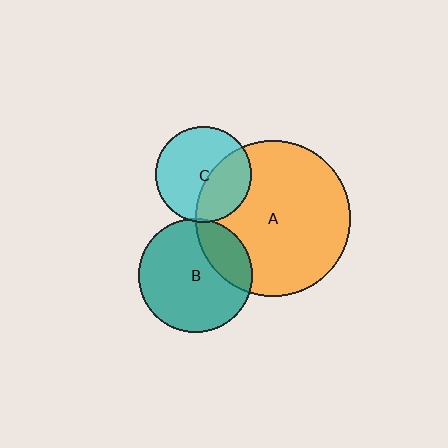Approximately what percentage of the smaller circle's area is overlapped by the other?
Approximately 25%.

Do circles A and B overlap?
Yes.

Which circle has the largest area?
Circle A (orange).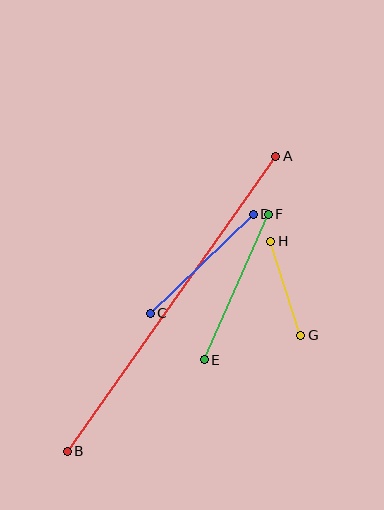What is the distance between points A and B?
The distance is approximately 361 pixels.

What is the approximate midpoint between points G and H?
The midpoint is at approximately (286, 288) pixels.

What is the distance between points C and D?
The distance is approximately 143 pixels.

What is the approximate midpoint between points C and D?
The midpoint is at approximately (202, 264) pixels.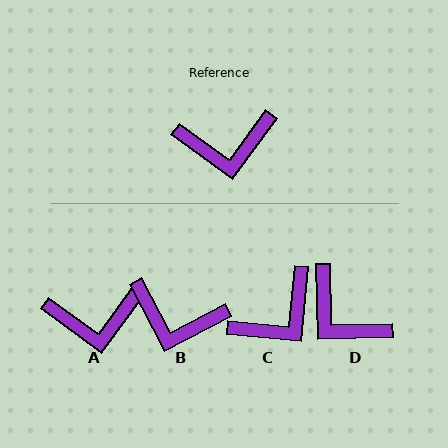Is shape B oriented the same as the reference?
No, it is off by about 26 degrees.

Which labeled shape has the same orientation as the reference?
A.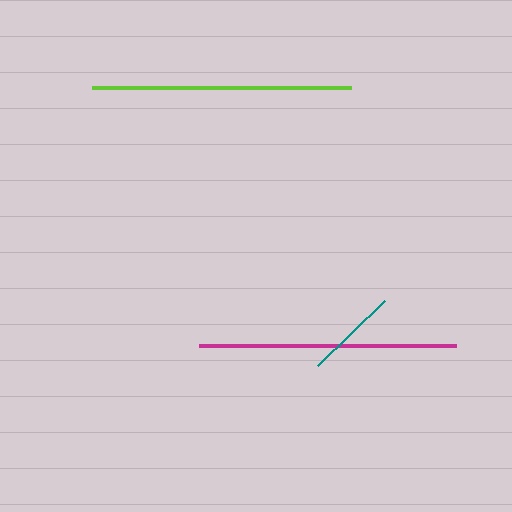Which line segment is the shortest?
The teal line is the shortest at approximately 94 pixels.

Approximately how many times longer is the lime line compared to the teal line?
The lime line is approximately 2.7 times the length of the teal line.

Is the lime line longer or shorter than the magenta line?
The lime line is longer than the magenta line.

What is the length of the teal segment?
The teal segment is approximately 94 pixels long.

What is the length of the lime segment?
The lime segment is approximately 259 pixels long.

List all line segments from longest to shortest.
From longest to shortest: lime, magenta, teal.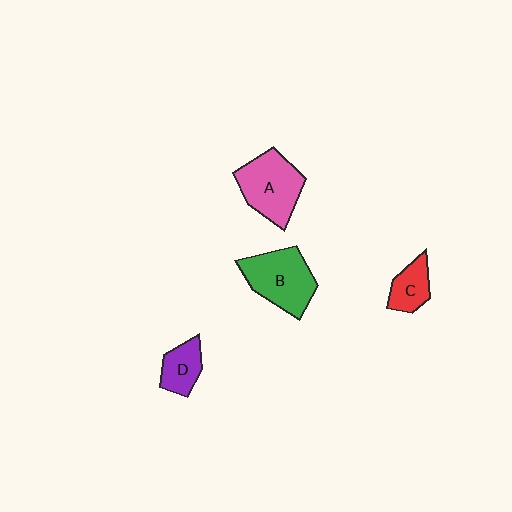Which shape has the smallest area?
Shape C (red).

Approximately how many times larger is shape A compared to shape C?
Approximately 2.0 times.